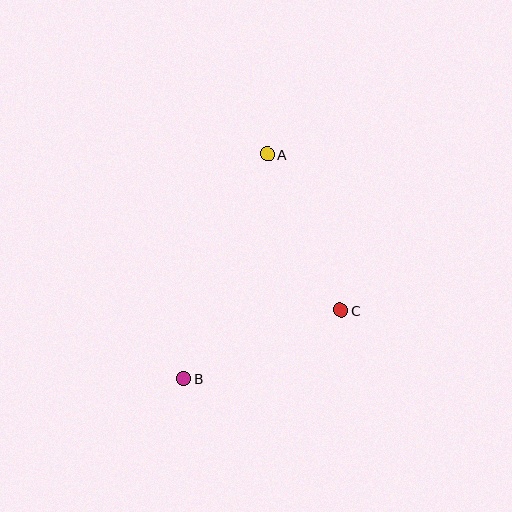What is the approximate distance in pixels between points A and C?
The distance between A and C is approximately 173 pixels.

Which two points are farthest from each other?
Points A and B are farthest from each other.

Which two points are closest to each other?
Points B and C are closest to each other.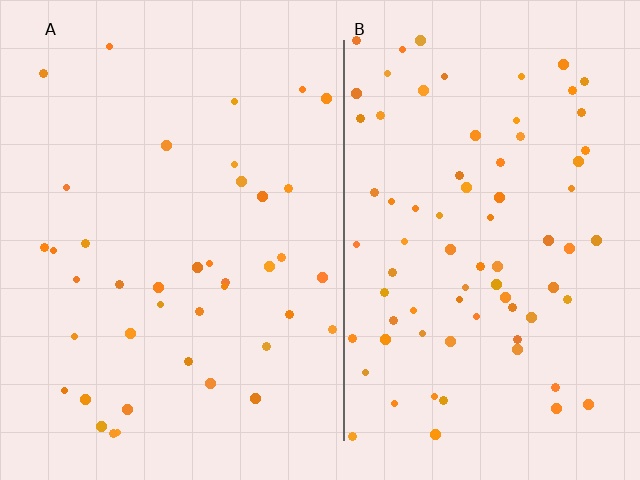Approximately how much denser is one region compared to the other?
Approximately 2.0× — region B over region A.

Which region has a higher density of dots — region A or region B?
B (the right).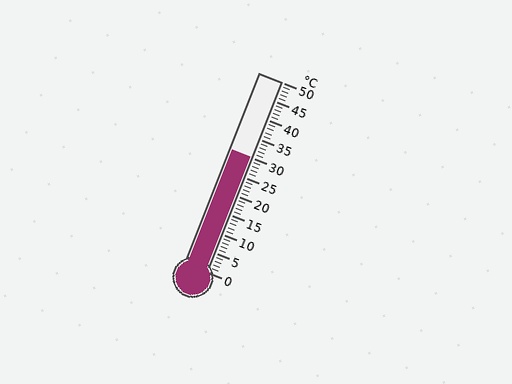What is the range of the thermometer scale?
The thermometer scale ranges from 0°C to 50°C.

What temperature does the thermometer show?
The thermometer shows approximately 30°C.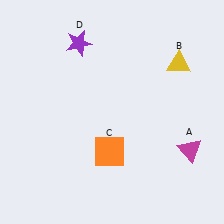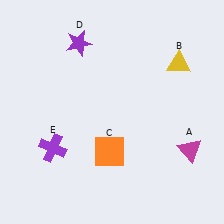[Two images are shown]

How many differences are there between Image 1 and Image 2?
There is 1 difference between the two images.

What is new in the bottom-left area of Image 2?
A purple cross (E) was added in the bottom-left area of Image 2.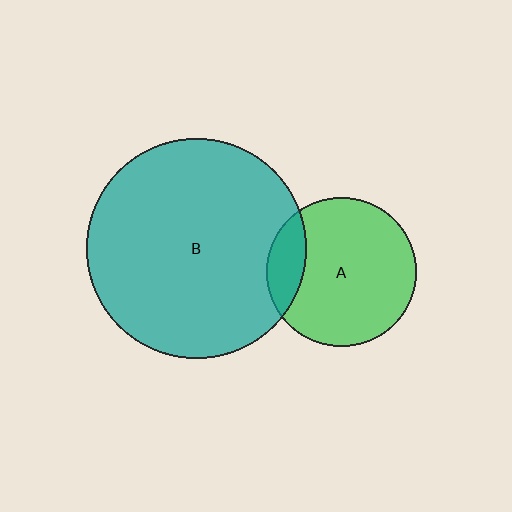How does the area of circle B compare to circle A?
Approximately 2.2 times.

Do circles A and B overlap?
Yes.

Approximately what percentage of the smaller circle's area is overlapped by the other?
Approximately 15%.